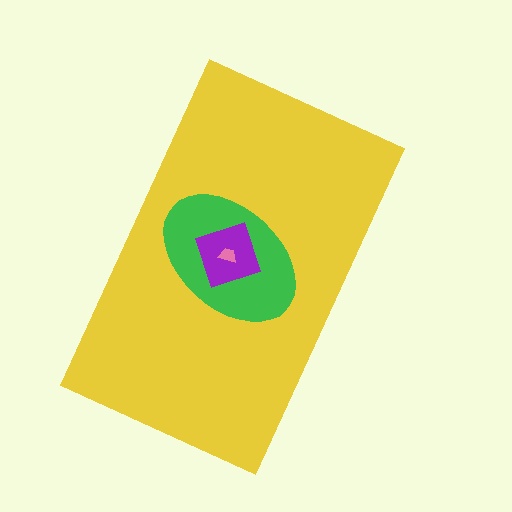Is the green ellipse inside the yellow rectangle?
Yes.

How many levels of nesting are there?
4.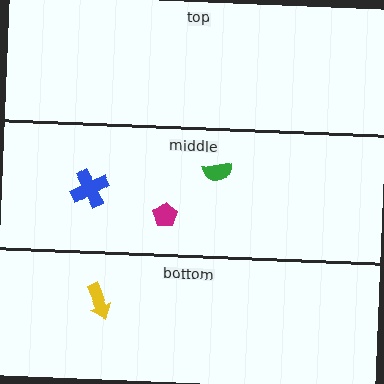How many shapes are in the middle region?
3.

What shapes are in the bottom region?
The yellow arrow.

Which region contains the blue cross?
The middle region.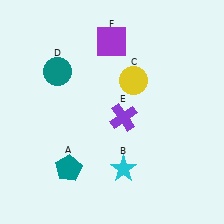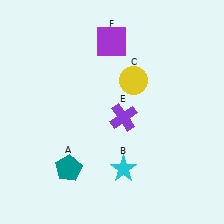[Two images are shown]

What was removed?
The teal circle (D) was removed in Image 2.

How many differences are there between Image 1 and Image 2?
There is 1 difference between the two images.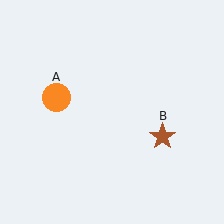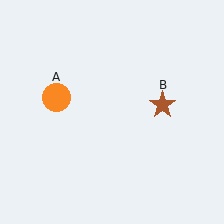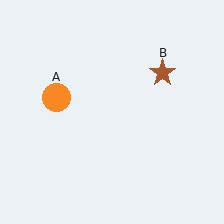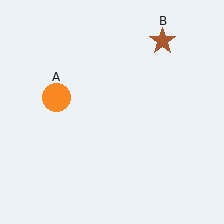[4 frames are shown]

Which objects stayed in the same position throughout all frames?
Orange circle (object A) remained stationary.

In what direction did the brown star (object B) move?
The brown star (object B) moved up.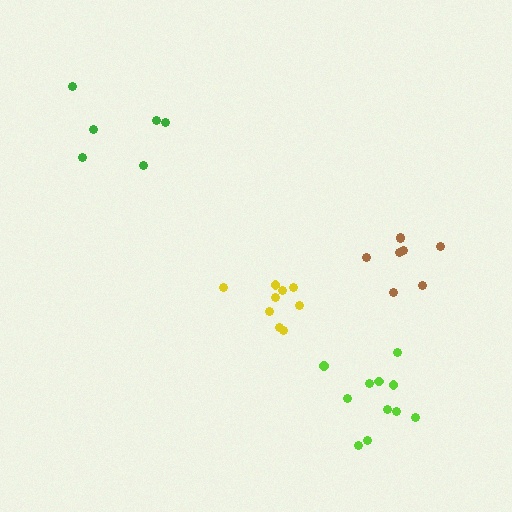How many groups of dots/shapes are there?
There are 4 groups.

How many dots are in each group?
Group 1: 11 dots, Group 2: 6 dots, Group 3: 9 dots, Group 4: 8 dots (34 total).